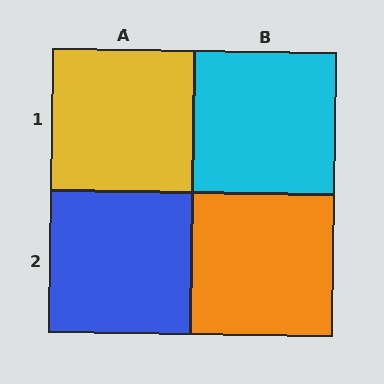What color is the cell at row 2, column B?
Orange.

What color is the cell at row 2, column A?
Blue.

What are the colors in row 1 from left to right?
Yellow, cyan.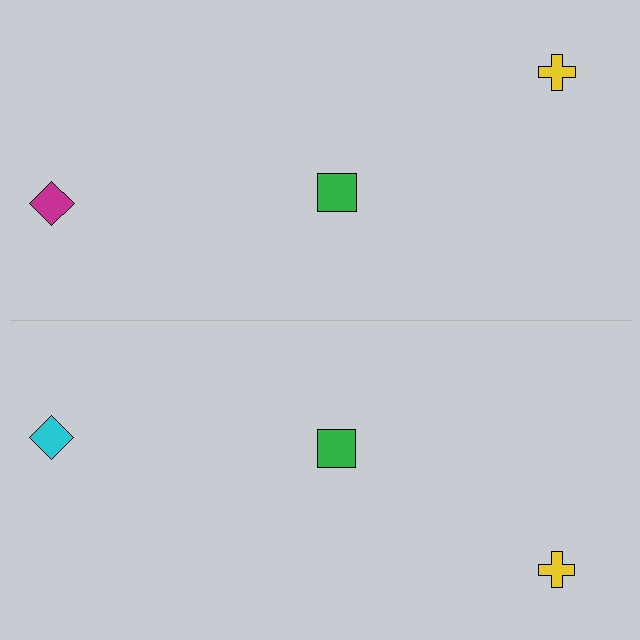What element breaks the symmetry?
The cyan diamond on the bottom side breaks the symmetry — its mirror counterpart is magenta.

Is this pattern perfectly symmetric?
No, the pattern is not perfectly symmetric. The cyan diamond on the bottom side breaks the symmetry — its mirror counterpart is magenta.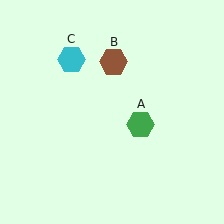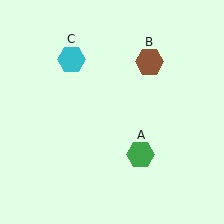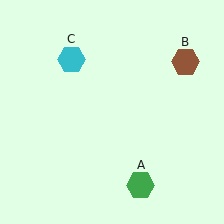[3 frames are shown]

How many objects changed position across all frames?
2 objects changed position: green hexagon (object A), brown hexagon (object B).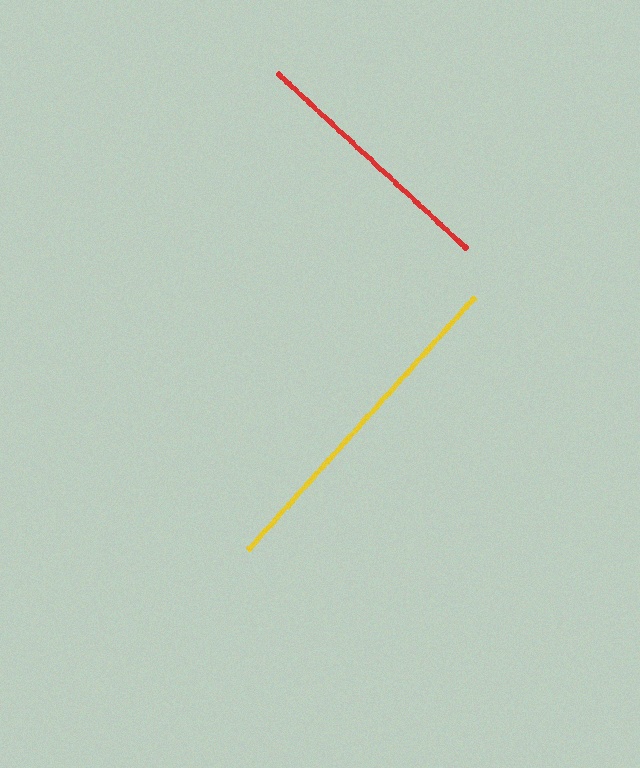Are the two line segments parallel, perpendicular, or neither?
Perpendicular — they meet at approximately 89°.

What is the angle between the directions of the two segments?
Approximately 89 degrees.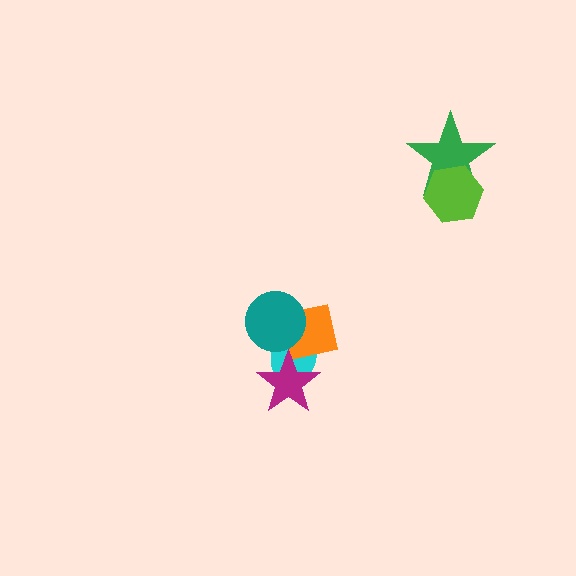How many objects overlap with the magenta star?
2 objects overlap with the magenta star.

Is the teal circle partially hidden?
No, no other shape covers it.